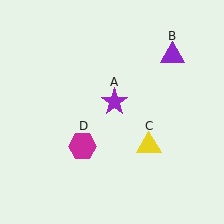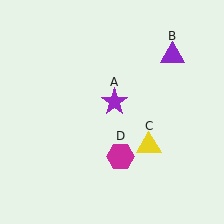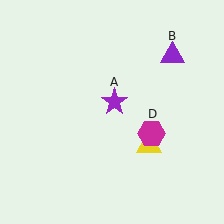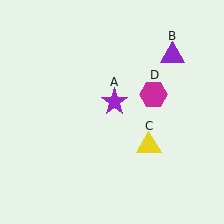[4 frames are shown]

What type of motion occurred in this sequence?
The magenta hexagon (object D) rotated counterclockwise around the center of the scene.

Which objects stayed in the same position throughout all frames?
Purple star (object A) and purple triangle (object B) and yellow triangle (object C) remained stationary.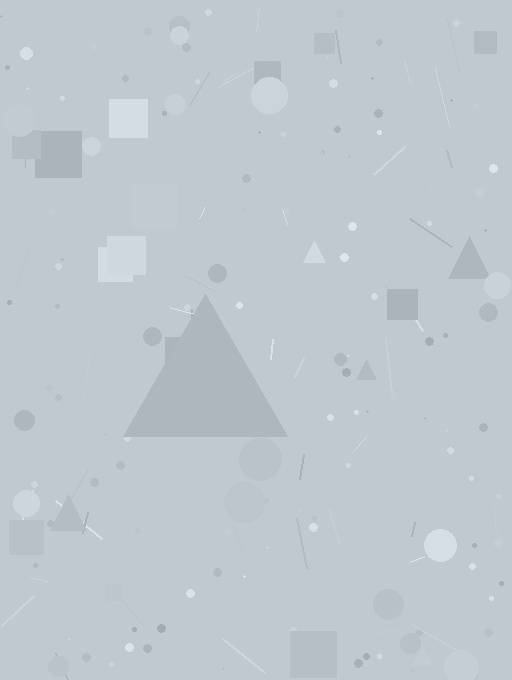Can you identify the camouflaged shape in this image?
The camouflaged shape is a triangle.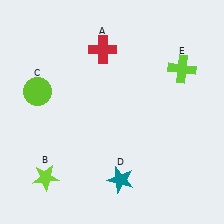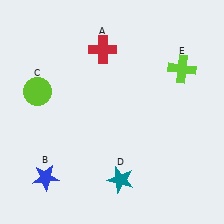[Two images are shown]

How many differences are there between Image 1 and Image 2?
There is 1 difference between the two images.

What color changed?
The star (B) changed from lime in Image 1 to blue in Image 2.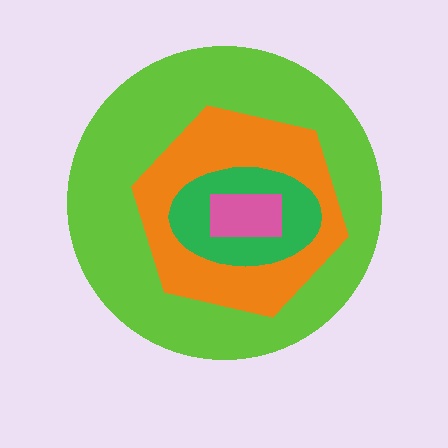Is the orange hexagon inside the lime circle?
Yes.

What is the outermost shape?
The lime circle.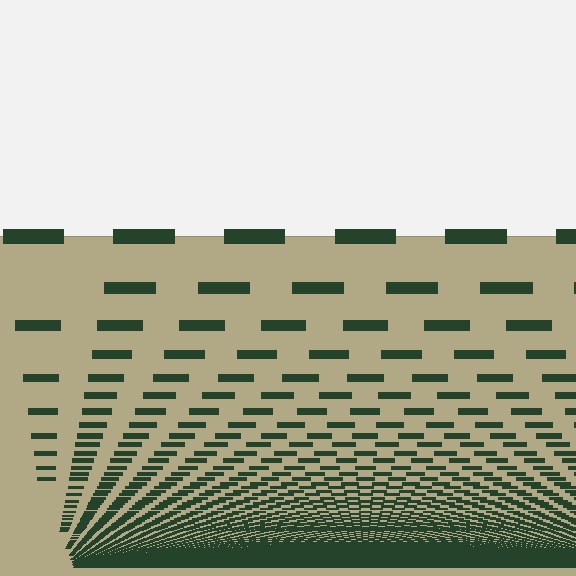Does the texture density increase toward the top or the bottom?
Density increases toward the bottom.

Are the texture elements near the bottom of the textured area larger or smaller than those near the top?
Smaller. The gradient is inverted — elements near the bottom are smaller and denser.